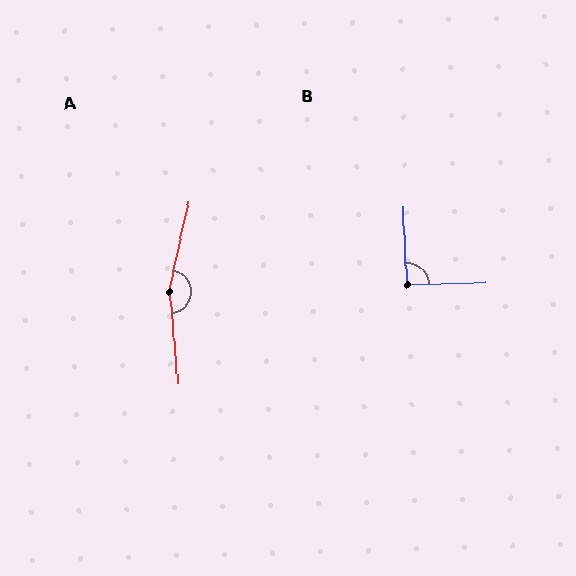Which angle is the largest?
A, at approximately 162 degrees.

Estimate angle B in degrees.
Approximately 90 degrees.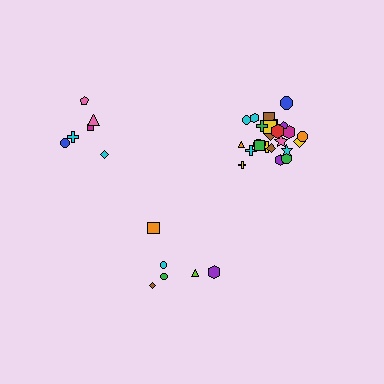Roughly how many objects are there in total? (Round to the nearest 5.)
Roughly 35 objects in total.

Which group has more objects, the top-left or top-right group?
The top-right group.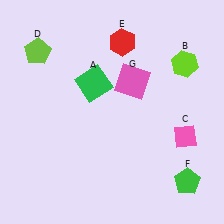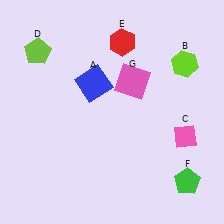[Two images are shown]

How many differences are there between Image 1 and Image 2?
There is 1 difference between the two images.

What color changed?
The square (A) changed from green in Image 1 to blue in Image 2.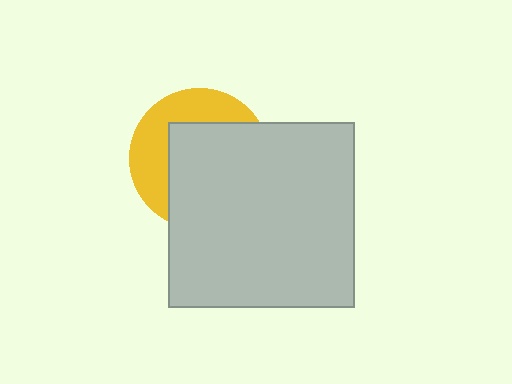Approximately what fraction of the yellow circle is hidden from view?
Roughly 62% of the yellow circle is hidden behind the light gray square.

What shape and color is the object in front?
The object in front is a light gray square.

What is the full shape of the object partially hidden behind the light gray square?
The partially hidden object is a yellow circle.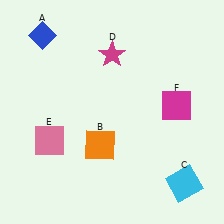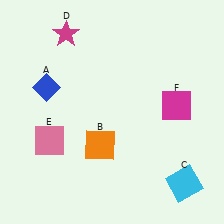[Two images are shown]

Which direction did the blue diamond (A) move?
The blue diamond (A) moved down.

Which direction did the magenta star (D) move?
The magenta star (D) moved left.